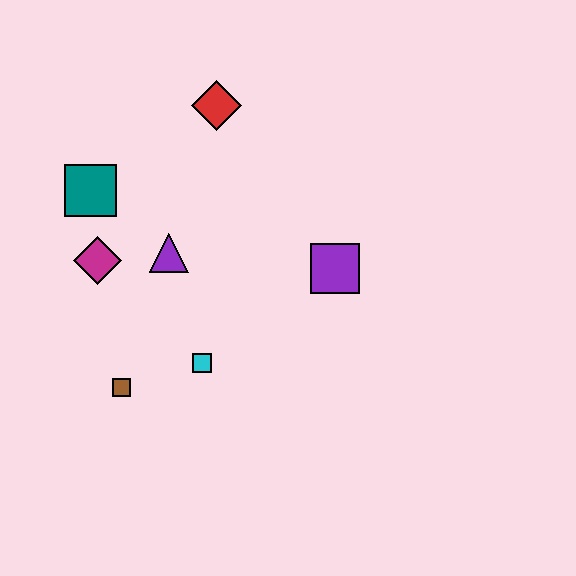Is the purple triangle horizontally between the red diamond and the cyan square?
No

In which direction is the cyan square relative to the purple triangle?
The cyan square is below the purple triangle.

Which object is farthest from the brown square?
The red diamond is farthest from the brown square.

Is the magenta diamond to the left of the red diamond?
Yes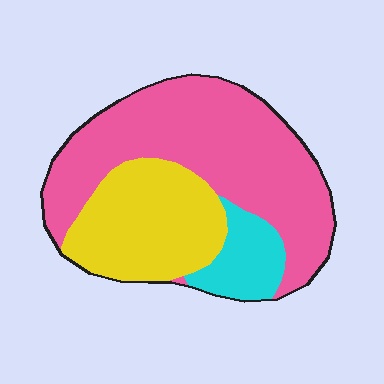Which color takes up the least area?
Cyan, at roughly 10%.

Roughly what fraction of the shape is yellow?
Yellow takes up between a quarter and a half of the shape.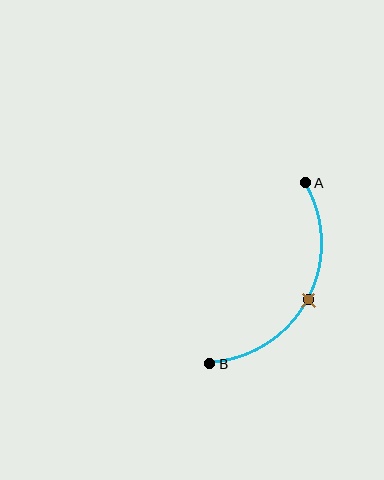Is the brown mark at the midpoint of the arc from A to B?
Yes. The brown mark lies on the arc at equal arc-length from both A and B — it is the arc midpoint.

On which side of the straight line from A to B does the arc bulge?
The arc bulges to the right of the straight line connecting A and B.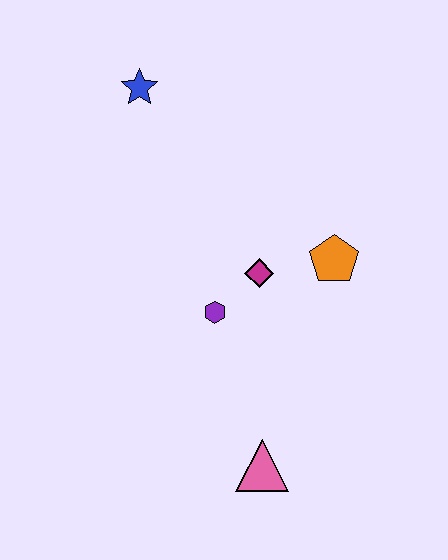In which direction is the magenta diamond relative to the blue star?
The magenta diamond is below the blue star.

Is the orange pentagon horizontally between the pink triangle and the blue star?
No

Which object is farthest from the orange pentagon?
The blue star is farthest from the orange pentagon.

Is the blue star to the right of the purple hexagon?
No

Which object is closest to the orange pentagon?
The magenta diamond is closest to the orange pentagon.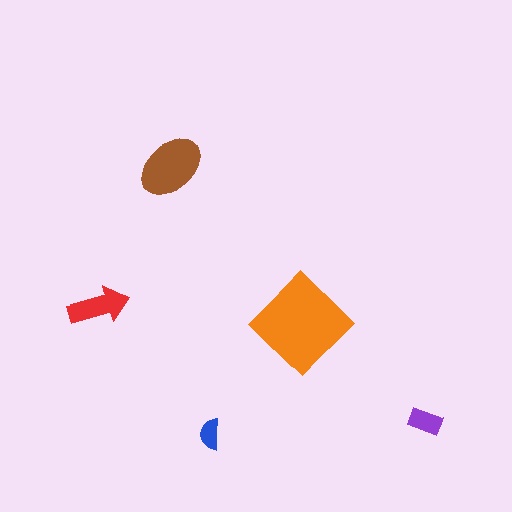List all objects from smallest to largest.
The blue semicircle, the purple rectangle, the red arrow, the brown ellipse, the orange diamond.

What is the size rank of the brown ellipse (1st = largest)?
2nd.